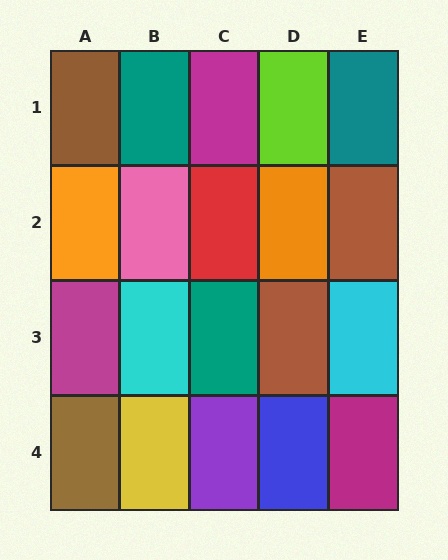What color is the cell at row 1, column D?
Lime.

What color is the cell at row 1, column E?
Teal.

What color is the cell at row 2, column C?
Red.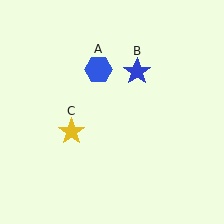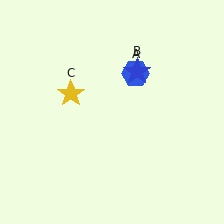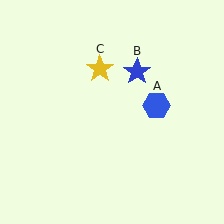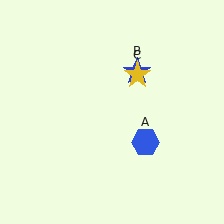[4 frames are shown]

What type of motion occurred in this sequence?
The blue hexagon (object A), yellow star (object C) rotated clockwise around the center of the scene.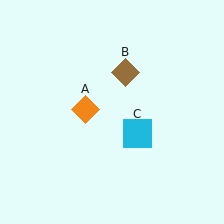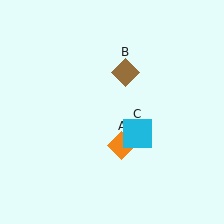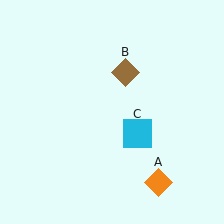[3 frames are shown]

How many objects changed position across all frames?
1 object changed position: orange diamond (object A).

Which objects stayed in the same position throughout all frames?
Brown diamond (object B) and cyan square (object C) remained stationary.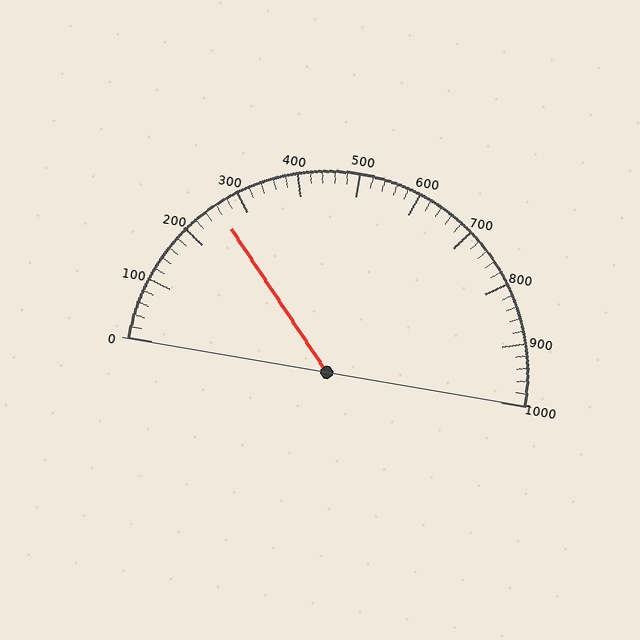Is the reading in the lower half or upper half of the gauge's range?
The reading is in the lower half of the range (0 to 1000).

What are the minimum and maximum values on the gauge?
The gauge ranges from 0 to 1000.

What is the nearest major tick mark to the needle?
The nearest major tick mark is 300.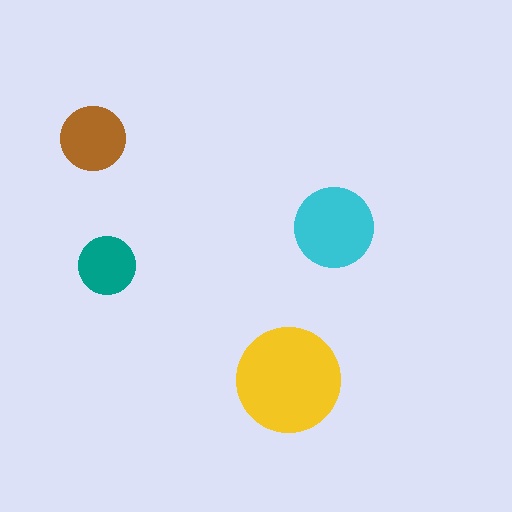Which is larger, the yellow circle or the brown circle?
The yellow one.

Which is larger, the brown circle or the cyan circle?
The cyan one.